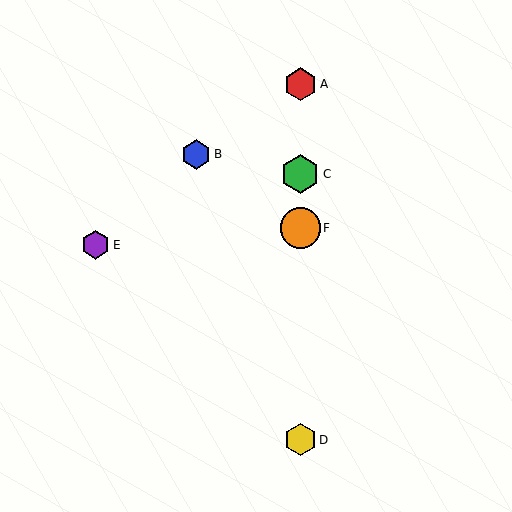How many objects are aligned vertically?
4 objects (A, C, D, F) are aligned vertically.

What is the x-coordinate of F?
Object F is at x≈300.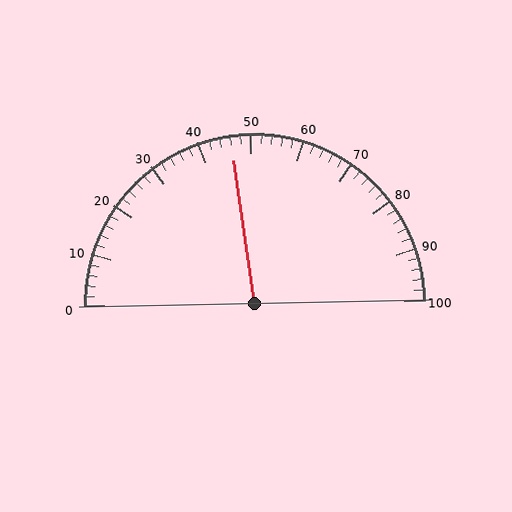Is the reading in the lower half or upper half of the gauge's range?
The reading is in the lower half of the range (0 to 100).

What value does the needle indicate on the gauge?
The needle indicates approximately 46.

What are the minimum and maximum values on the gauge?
The gauge ranges from 0 to 100.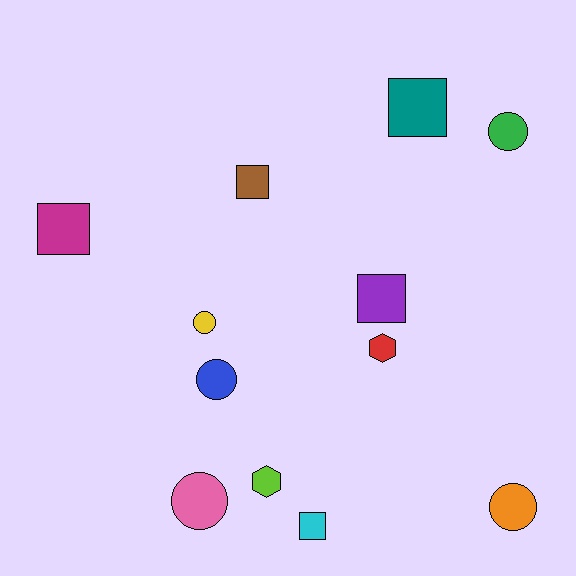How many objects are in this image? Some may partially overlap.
There are 12 objects.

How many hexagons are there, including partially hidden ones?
There are 2 hexagons.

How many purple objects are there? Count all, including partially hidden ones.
There is 1 purple object.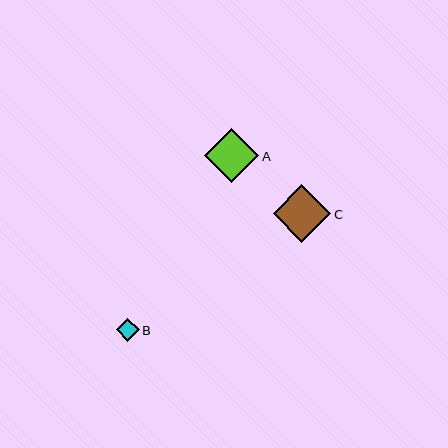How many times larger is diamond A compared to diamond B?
Diamond A is approximately 2.4 times the size of diamond B.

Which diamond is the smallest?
Diamond B is the smallest with a size of approximately 23 pixels.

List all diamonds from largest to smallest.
From largest to smallest: C, A, B.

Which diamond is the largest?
Diamond C is the largest with a size of approximately 57 pixels.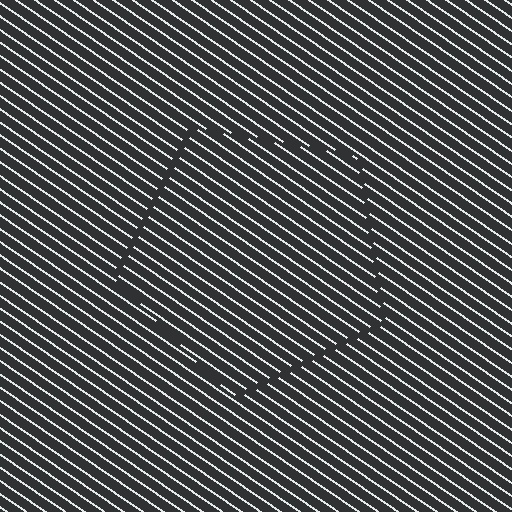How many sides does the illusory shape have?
5 sides — the line-ends trace a pentagon.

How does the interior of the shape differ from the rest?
The interior of the shape contains the same grating, shifted by half a period — the contour is defined by the phase discontinuity where line-ends from the inner and outer gratings abut.